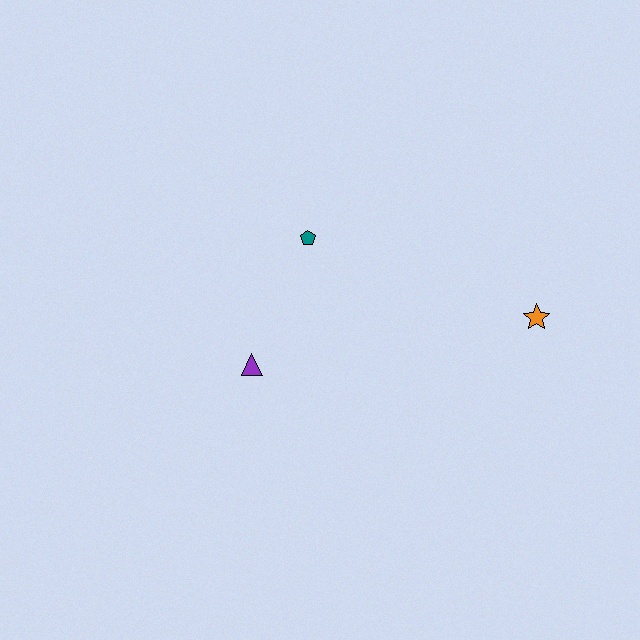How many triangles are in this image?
There is 1 triangle.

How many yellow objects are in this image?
There are no yellow objects.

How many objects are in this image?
There are 3 objects.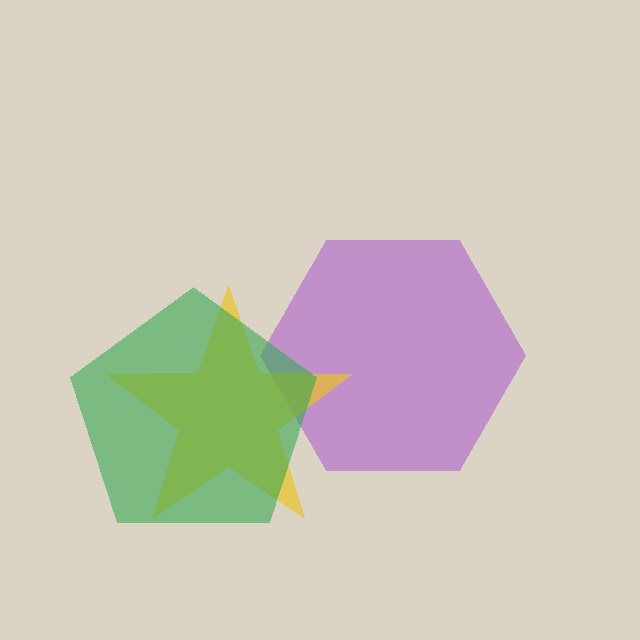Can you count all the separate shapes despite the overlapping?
Yes, there are 3 separate shapes.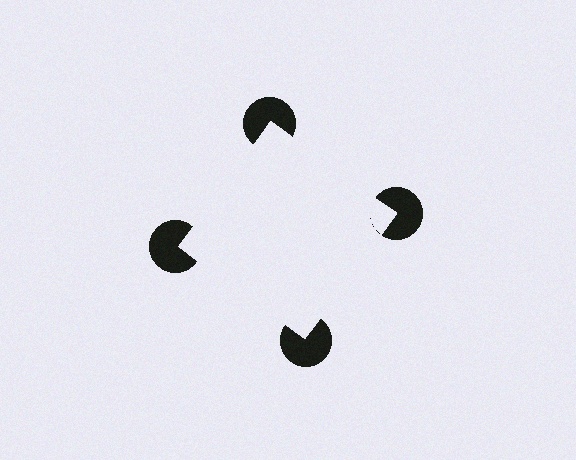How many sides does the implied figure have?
4 sides.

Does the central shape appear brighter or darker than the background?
It typically appears slightly brighter than the background, even though no actual brightness change is drawn.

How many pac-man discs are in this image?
There are 4 — one at each vertex of the illusory square.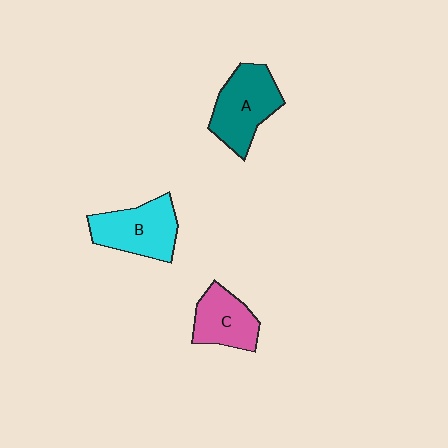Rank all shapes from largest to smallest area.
From largest to smallest: A (teal), B (cyan), C (pink).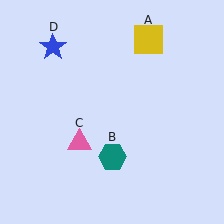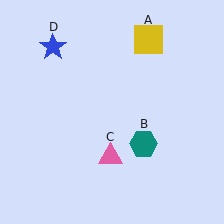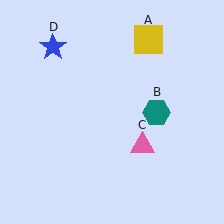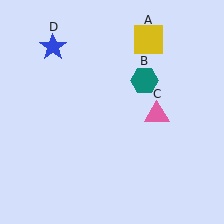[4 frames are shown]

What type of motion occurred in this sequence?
The teal hexagon (object B), pink triangle (object C) rotated counterclockwise around the center of the scene.